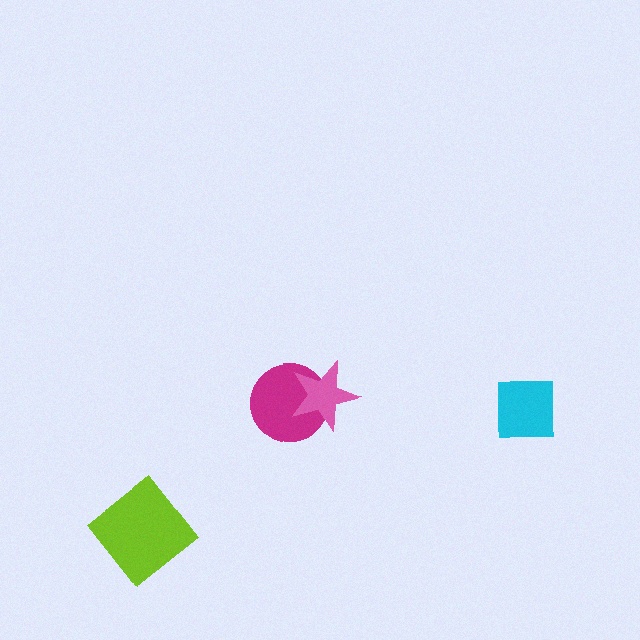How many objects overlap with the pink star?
1 object overlaps with the pink star.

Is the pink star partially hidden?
No, no other shape covers it.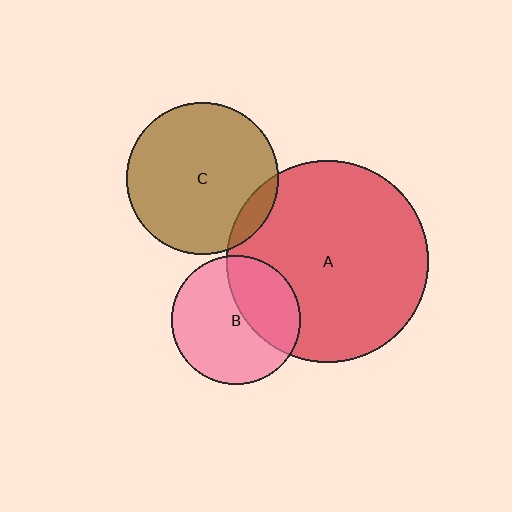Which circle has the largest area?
Circle A (red).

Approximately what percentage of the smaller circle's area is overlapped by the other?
Approximately 10%.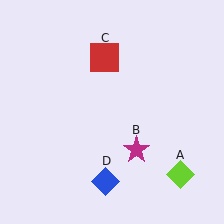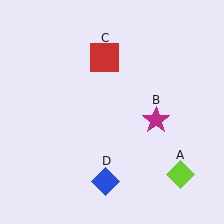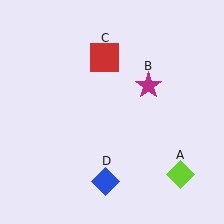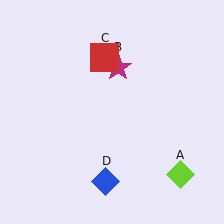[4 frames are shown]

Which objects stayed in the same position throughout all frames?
Lime diamond (object A) and red square (object C) and blue diamond (object D) remained stationary.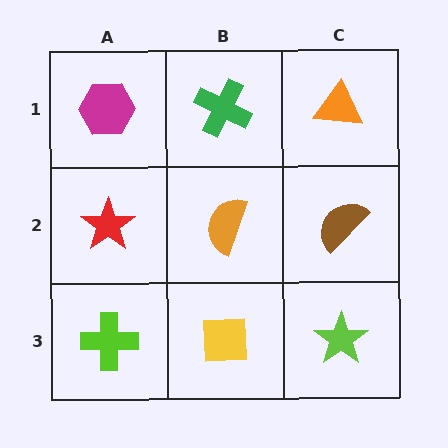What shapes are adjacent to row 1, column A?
A red star (row 2, column A), a green cross (row 1, column B).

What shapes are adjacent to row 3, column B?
An orange semicircle (row 2, column B), a lime cross (row 3, column A), a lime star (row 3, column C).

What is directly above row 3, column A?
A red star.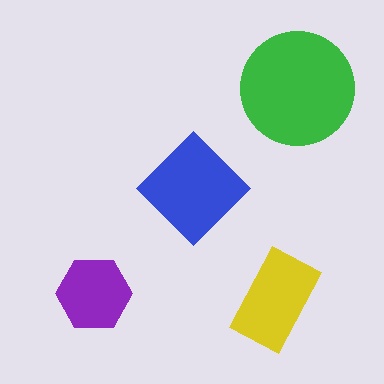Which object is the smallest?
The purple hexagon.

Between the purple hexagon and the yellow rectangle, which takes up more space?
The yellow rectangle.